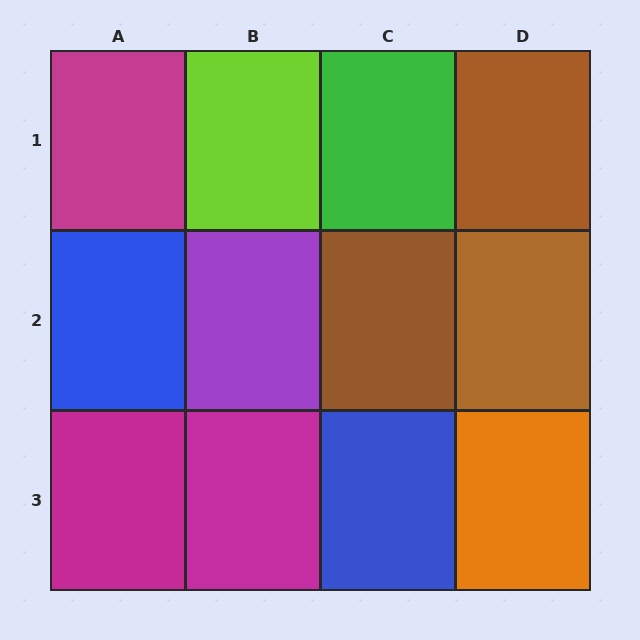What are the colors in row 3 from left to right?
Magenta, magenta, blue, orange.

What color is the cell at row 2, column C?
Brown.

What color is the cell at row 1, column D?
Brown.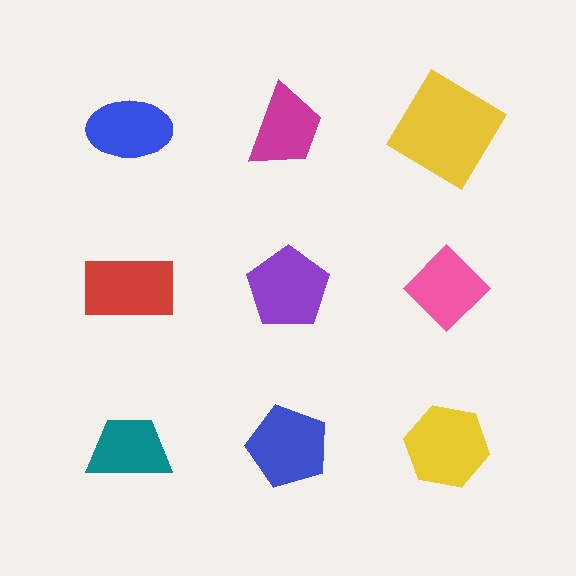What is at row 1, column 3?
A yellow diamond.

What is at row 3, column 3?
A yellow hexagon.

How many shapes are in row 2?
3 shapes.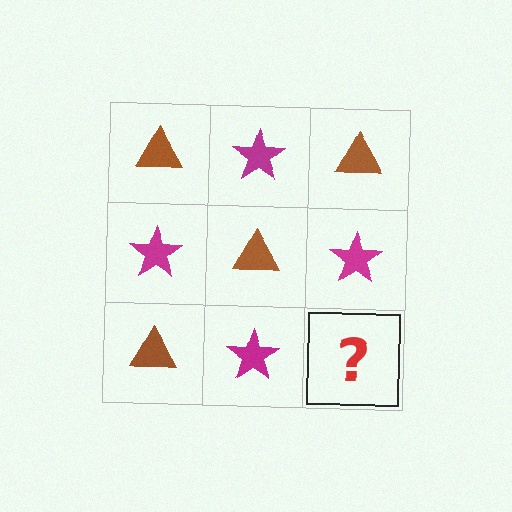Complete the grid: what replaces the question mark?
The question mark should be replaced with a brown triangle.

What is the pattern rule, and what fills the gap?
The rule is that it alternates brown triangle and magenta star in a checkerboard pattern. The gap should be filled with a brown triangle.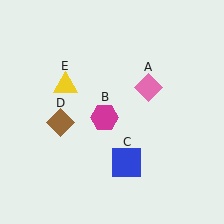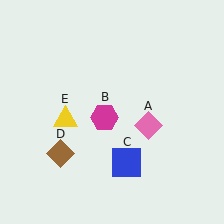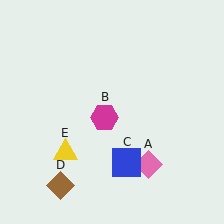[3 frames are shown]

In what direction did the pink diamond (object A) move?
The pink diamond (object A) moved down.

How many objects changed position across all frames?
3 objects changed position: pink diamond (object A), brown diamond (object D), yellow triangle (object E).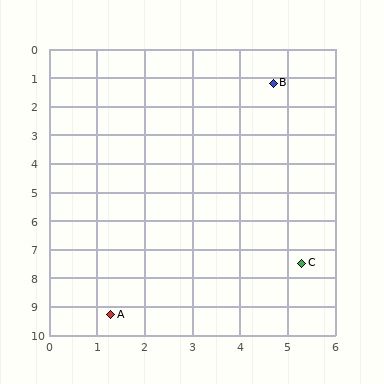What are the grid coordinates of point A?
Point A is at approximately (1.3, 9.3).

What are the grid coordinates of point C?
Point C is at approximately (5.3, 7.5).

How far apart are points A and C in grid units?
Points A and C are about 4.4 grid units apart.